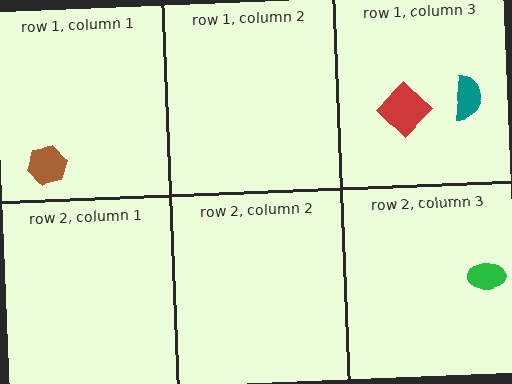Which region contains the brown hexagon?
The row 1, column 1 region.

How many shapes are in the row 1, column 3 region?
2.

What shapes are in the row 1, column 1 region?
The brown hexagon.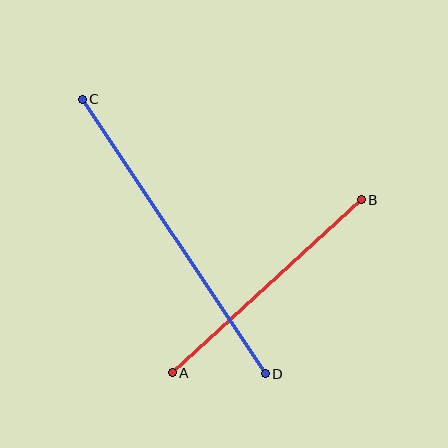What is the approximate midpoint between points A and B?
The midpoint is at approximately (267, 286) pixels.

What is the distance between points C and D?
The distance is approximately 330 pixels.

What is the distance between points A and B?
The distance is approximately 256 pixels.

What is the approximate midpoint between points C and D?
The midpoint is at approximately (174, 236) pixels.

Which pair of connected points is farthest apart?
Points C and D are farthest apart.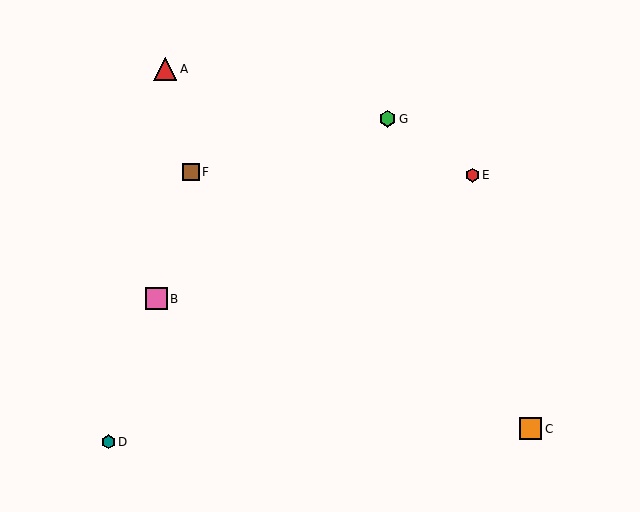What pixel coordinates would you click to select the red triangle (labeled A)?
Click at (165, 69) to select the red triangle A.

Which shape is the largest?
The red triangle (labeled A) is the largest.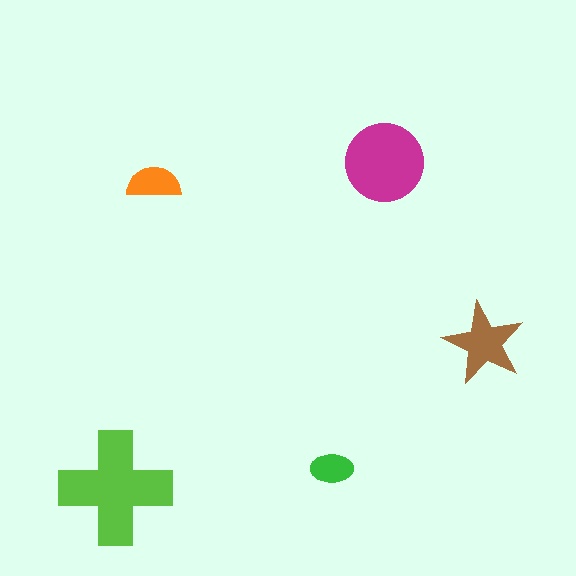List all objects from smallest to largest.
The green ellipse, the orange semicircle, the brown star, the magenta circle, the lime cross.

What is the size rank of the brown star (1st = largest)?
3rd.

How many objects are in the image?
There are 5 objects in the image.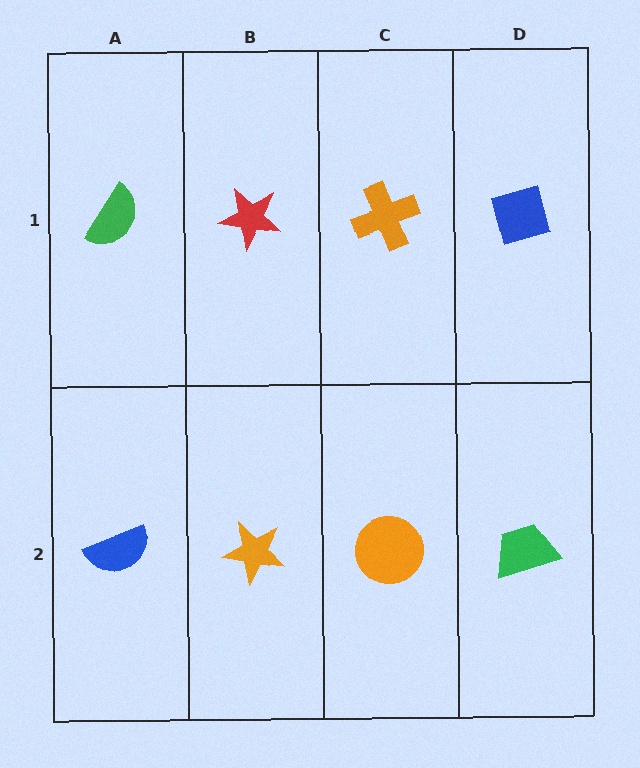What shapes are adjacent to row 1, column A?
A blue semicircle (row 2, column A), a red star (row 1, column B).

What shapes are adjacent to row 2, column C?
An orange cross (row 1, column C), an orange star (row 2, column B), a green trapezoid (row 2, column D).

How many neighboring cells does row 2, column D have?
2.